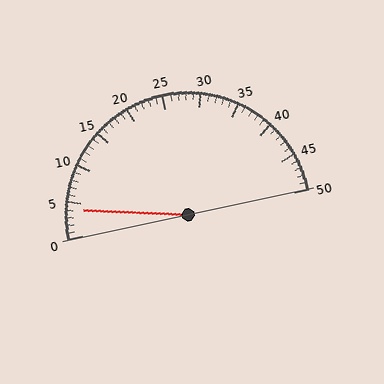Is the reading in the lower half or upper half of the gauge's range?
The reading is in the lower half of the range (0 to 50).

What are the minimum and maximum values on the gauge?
The gauge ranges from 0 to 50.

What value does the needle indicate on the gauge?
The needle indicates approximately 4.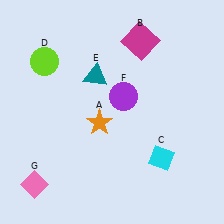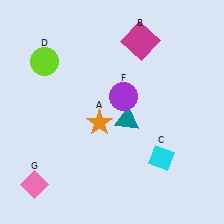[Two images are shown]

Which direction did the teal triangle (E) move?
The teal triangle (E) moved down.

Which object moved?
The teal triangle (E) moved down.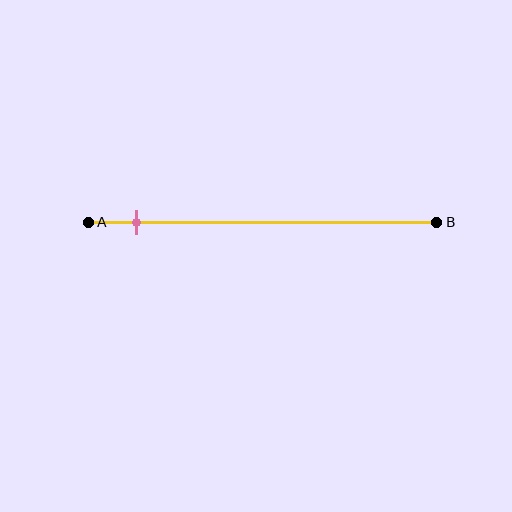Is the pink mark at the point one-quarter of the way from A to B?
No, the mark is at about 15% from A, not at the 25% one-quarter point.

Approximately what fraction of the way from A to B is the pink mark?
The pink mark is approximately 15% of the way from A to B.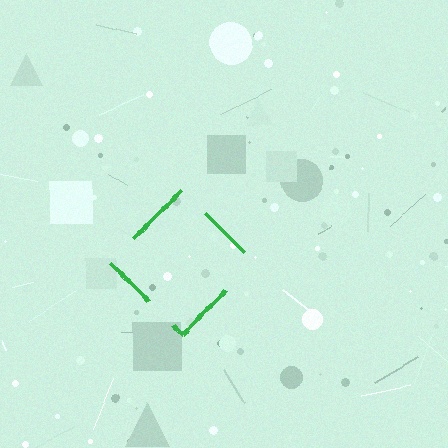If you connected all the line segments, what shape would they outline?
They would outline a diamond.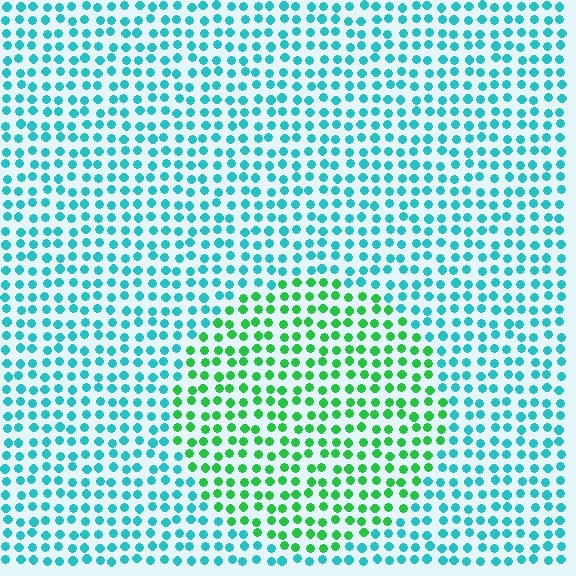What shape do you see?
I see a circle.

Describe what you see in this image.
The image is filled with small cyan elements in a uniform arrangement. A circle-shaped region is visible where the elements are tinted to a slightly different hue, forming a subtle color boundary.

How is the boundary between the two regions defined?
The boundary is defined purely by a slight shift in hue (about 50 degrees). Spacing, size, and orientation are identical on both sides.